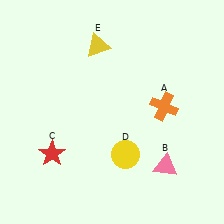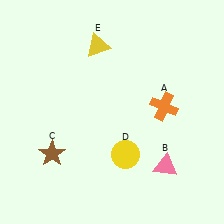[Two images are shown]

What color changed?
The star (C) changed from red in Image 1 to brown in Image 2.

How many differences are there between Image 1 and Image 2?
There is 1 difference between the two images.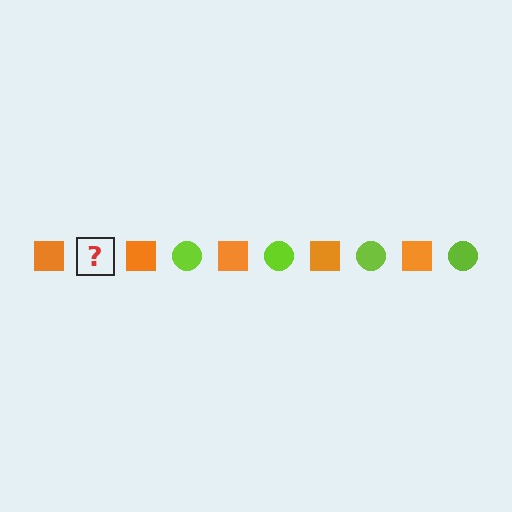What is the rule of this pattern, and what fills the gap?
The rule is that the pattern alternates between orange square and lime circle. The gap should be filled with a lime circle.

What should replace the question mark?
The question mark should be replaced with a lime circle.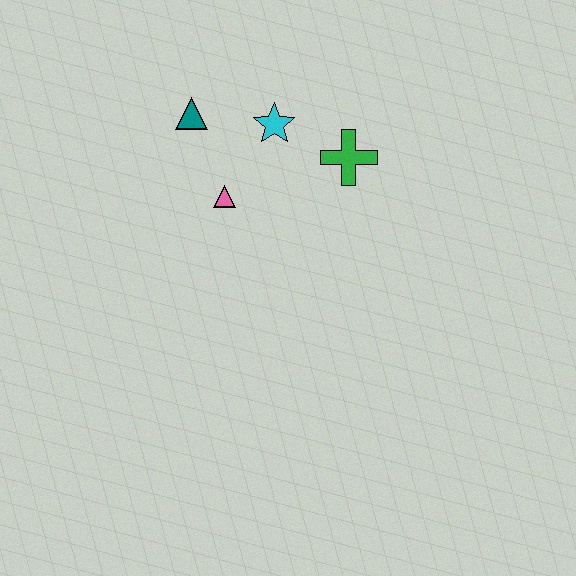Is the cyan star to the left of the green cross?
Yes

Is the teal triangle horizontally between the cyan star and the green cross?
No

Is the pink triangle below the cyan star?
Yes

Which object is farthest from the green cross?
The teal triangle is farthest from the green cross.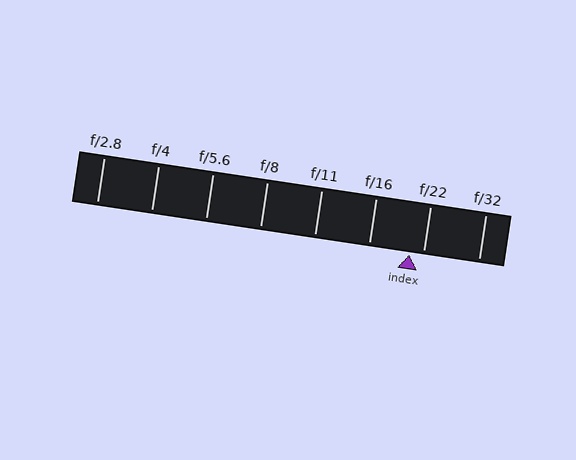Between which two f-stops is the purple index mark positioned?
The index mark is between f/16 and f/22.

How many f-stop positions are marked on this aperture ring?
There are 8 f-stop positions marked.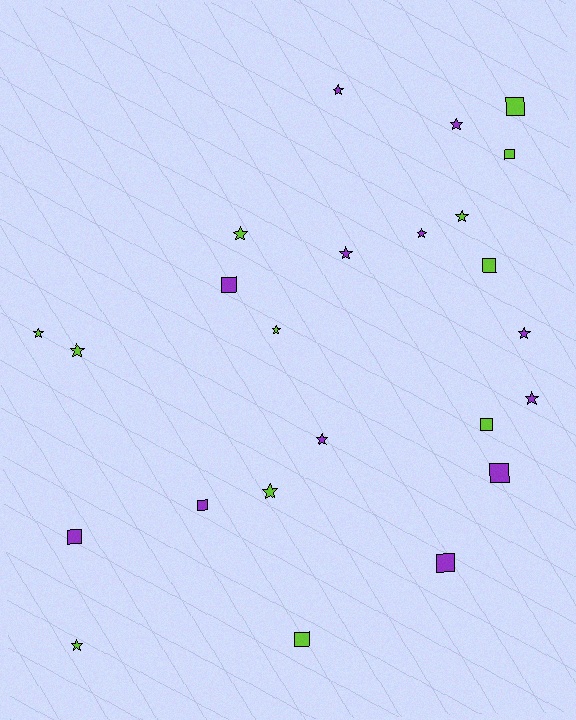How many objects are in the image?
There are 24 objects.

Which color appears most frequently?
Purple, with 12 objects.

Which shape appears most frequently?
Star, with 14 objects.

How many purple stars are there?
There are 7 purple stars.